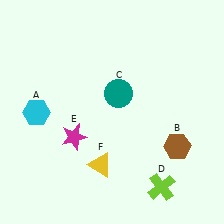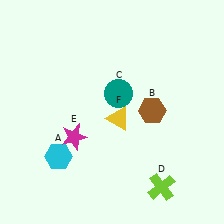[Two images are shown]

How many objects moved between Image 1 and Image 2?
3 objects moved between the two images.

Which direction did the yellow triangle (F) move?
The yellow triangle (F) moved up.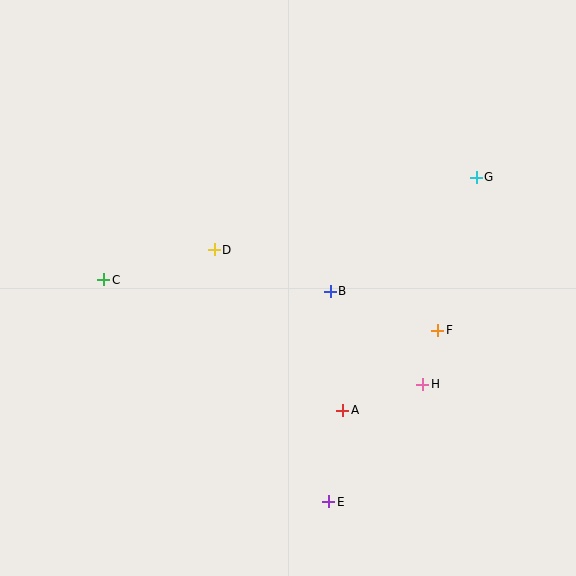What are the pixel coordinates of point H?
Point H is at (423, 384).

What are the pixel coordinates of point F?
Point F is at (438, 330).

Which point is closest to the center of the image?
Point B at (330, 291) is closest to the center.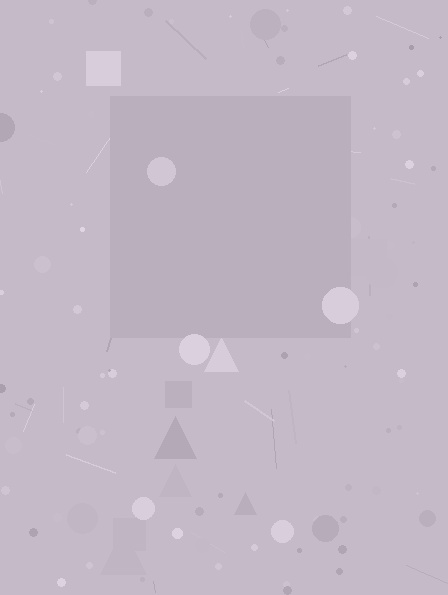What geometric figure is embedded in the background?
A square is embedded in the background.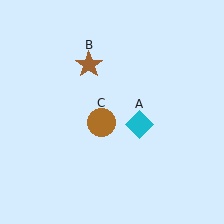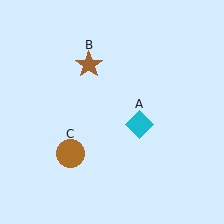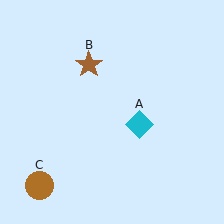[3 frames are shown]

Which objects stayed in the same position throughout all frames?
Cyan diamond (object A) and brown star (object B) remained stationary.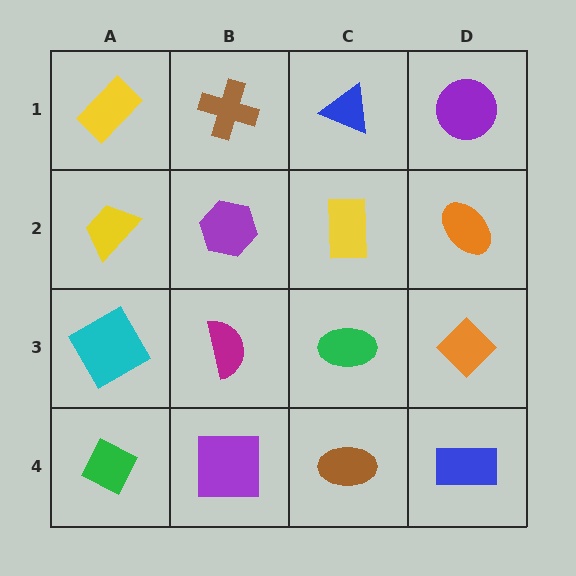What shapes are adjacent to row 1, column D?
An orange ellipse (row 2, column D), a blue triangle (row 1, column C).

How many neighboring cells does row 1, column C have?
3.